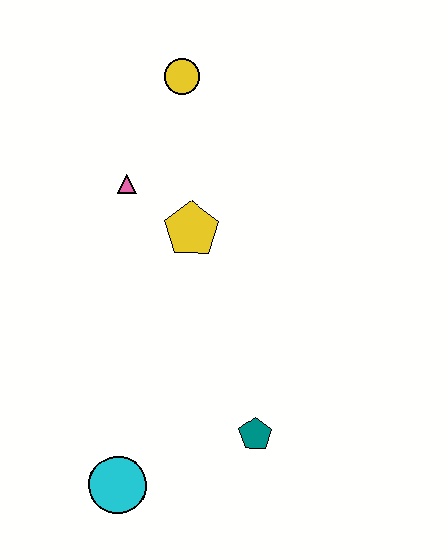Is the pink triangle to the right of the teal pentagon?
No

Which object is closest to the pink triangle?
The yellow pentagon is closest to the pink triangle.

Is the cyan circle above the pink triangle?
No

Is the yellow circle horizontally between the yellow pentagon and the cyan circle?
Yes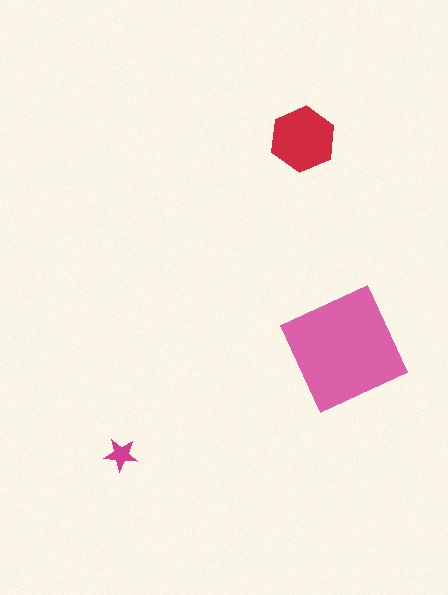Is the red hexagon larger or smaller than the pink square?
Smaller.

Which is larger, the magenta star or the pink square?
The pink square.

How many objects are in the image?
There are 3 objects in the image.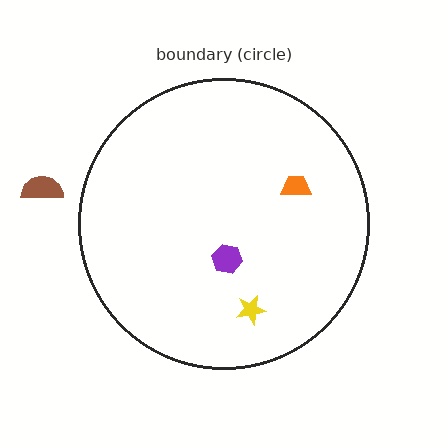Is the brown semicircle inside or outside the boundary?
Outside.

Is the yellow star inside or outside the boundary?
Inside.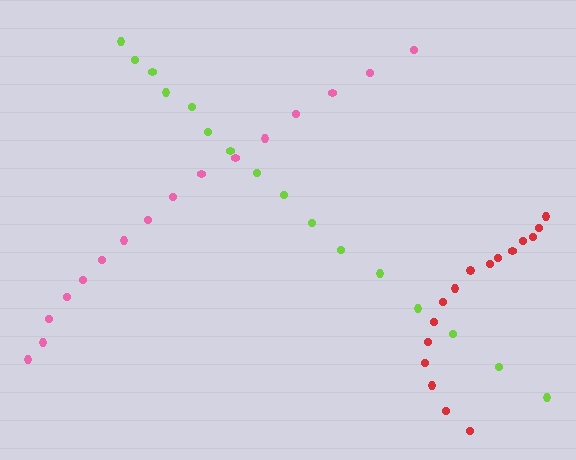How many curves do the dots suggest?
There are 3 distinct paths.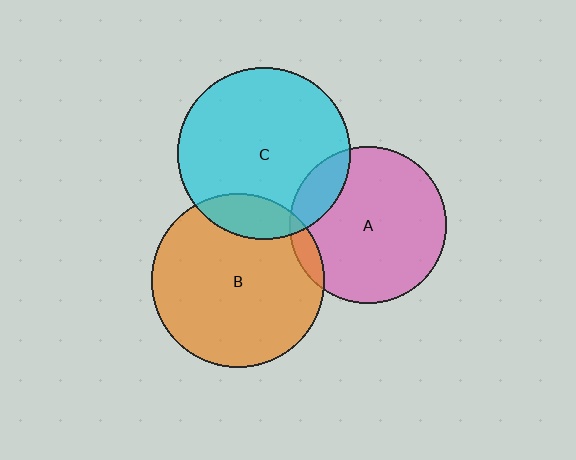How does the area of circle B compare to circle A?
Approximately 1.2 times.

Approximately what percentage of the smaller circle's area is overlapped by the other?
Approximately 15%.